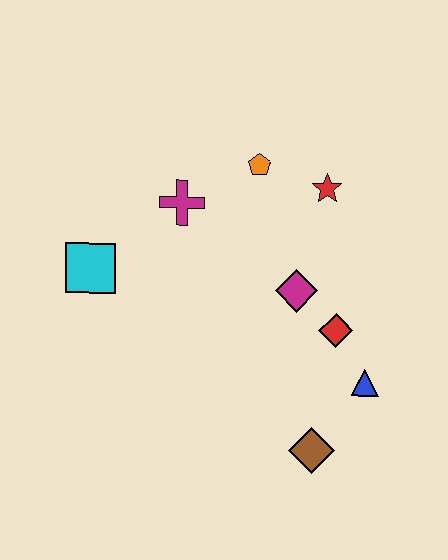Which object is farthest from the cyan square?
The blue triangle is farthest from the cyan square.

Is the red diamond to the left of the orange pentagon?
No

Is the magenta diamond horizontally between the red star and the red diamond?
No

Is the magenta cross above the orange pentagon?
No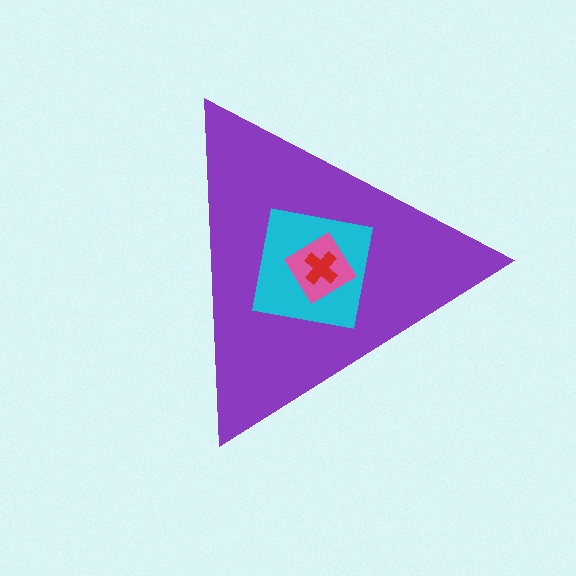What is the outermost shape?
The purple triangle.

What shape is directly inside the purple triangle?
The cyan square.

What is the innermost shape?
The red cross.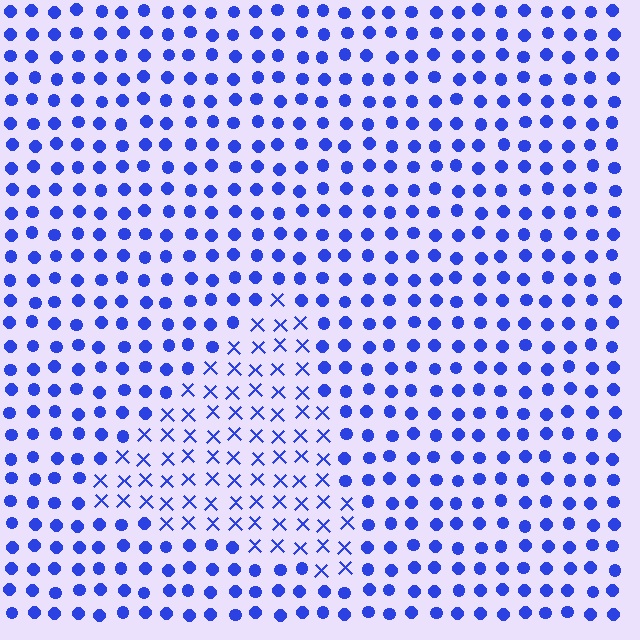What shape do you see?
I see a triangle.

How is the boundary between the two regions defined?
The boundary is defined by a change in element shape: X marks inside vs. circles outside. All elements share the same color and spacing.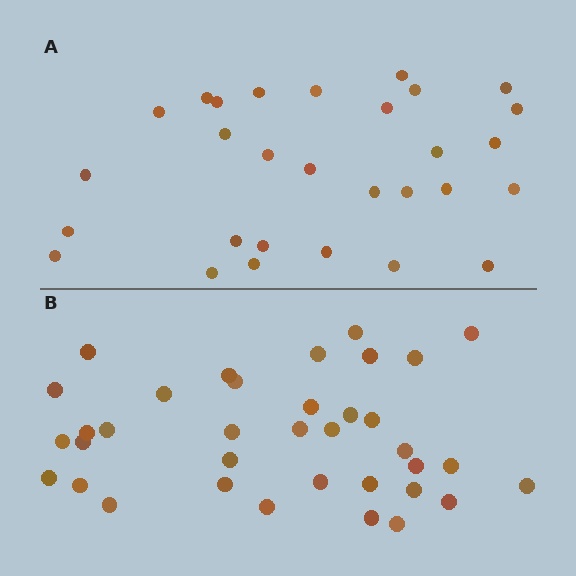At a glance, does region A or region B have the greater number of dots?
Region B (the bottom region) has more dots.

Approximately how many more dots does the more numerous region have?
Region B has roughly 8 or so more dots than region A.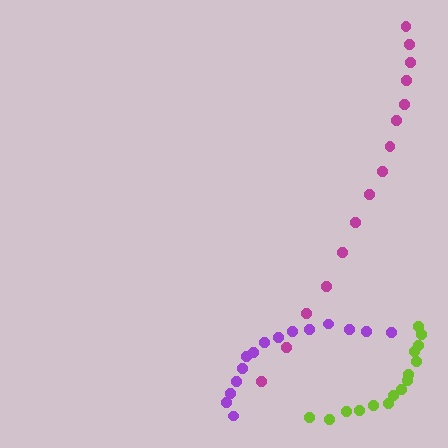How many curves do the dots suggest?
There are 3 distinct paths.